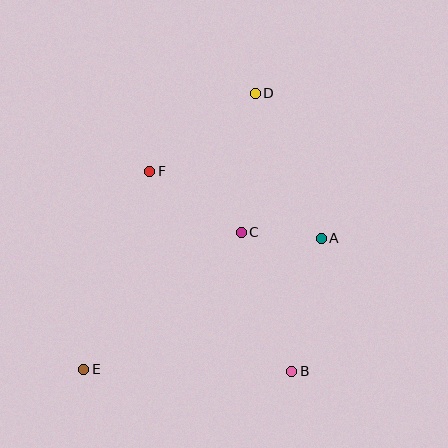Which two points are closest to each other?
Points A and C are closest to each other.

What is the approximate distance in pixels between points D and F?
The distance between D and F is approximately 131 pixels.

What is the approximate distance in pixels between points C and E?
The distance between C and E is approximately 209 pixels.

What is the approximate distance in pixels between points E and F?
The distance between E and F is approximately 208 pixels.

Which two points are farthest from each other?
Points D and E are farthest from each other.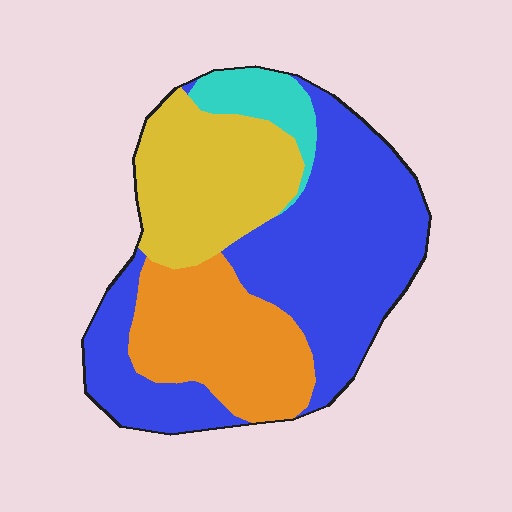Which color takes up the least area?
Cyan, at roughly 5%.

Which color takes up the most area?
Blue, at roughly 45%.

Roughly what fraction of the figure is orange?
Orange takes up about one quarter (1/4) of the figure.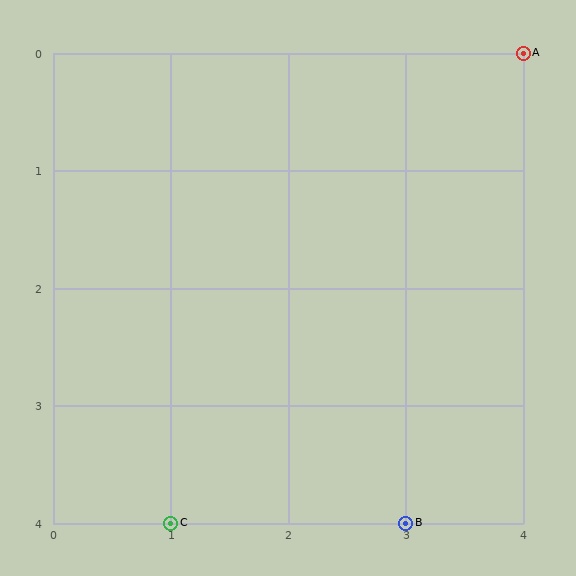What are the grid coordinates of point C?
Point C is at grid coordinates (1, 4).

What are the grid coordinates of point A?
Point A is at grid coordinates (4, 0).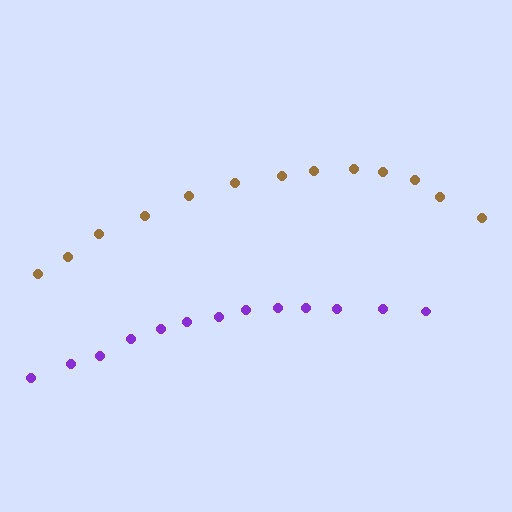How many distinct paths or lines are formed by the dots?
There are 2 distinct paths.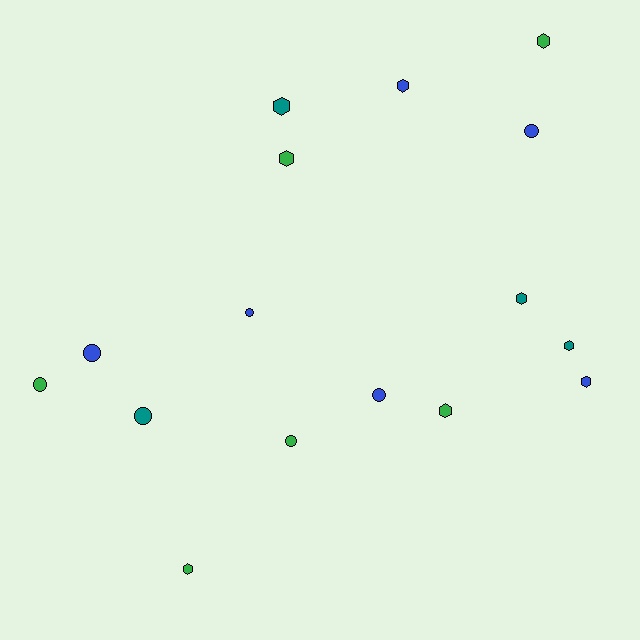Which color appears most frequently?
Green, with 6 objects.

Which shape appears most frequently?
Hexagon, with 9 objects.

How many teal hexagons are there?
There are 3 teal hexagons.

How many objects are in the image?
There are 16 objects.